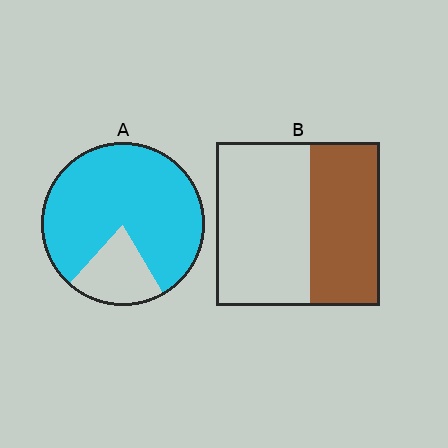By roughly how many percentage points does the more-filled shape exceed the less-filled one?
By roughly 35 percentage points (A over B).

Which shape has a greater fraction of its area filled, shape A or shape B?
Shape A.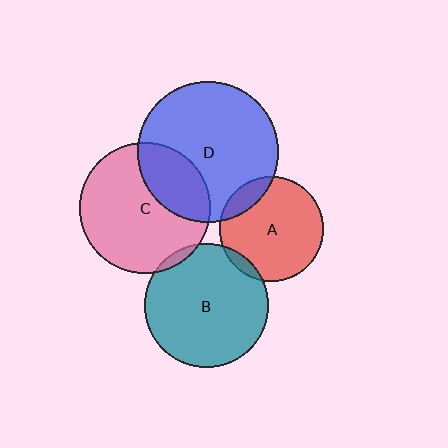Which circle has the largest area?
Circle D (blue).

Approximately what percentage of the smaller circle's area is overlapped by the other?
Approximately 5%.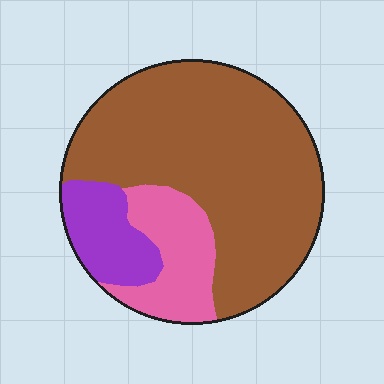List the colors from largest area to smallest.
From largest to smallest: brown, pink, purple.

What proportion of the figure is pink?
Pink covers 18% of the figure.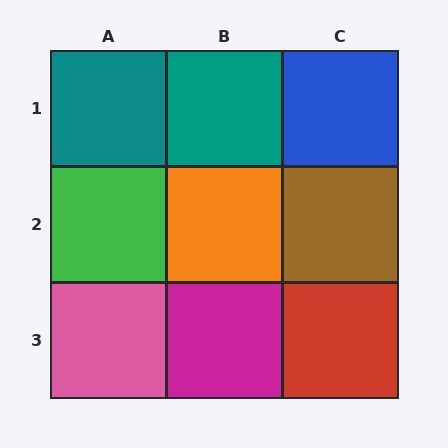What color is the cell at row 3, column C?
Red.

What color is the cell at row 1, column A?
Teal.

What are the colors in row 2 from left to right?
Green, orange, brown.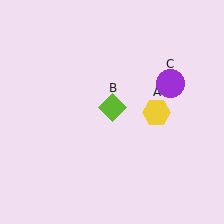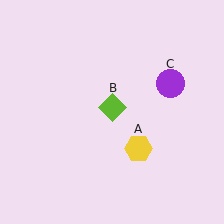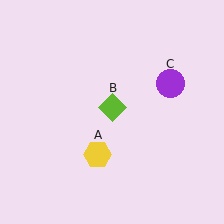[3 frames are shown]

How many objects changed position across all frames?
1 object changed position: yellow hexagon (object A).